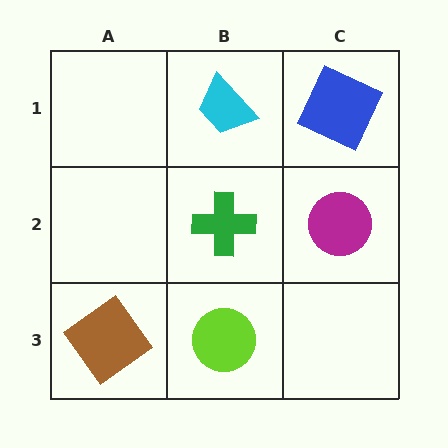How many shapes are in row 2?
2 shapes.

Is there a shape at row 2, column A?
No, that cell is empty.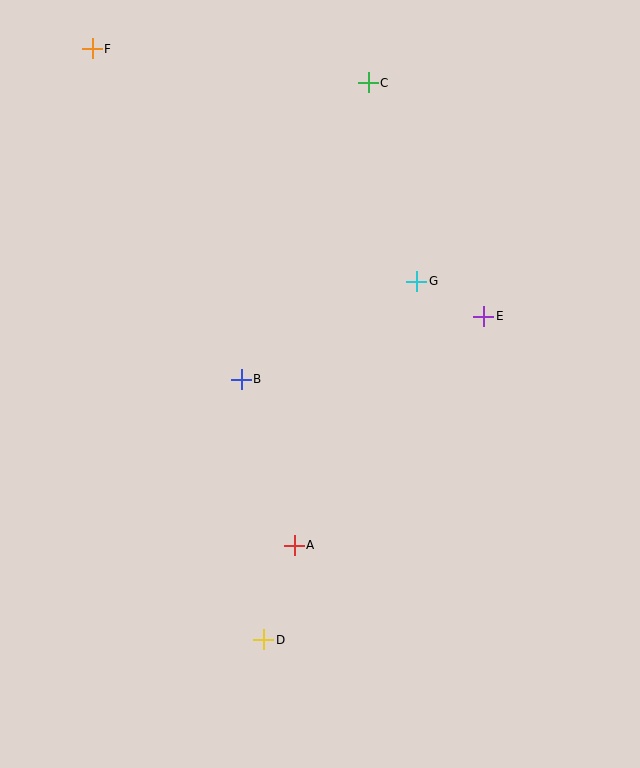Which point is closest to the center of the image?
Point B at (241, 379) is closest to the center.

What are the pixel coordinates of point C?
Point C is at (368, 83).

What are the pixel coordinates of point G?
Point G is at (417, 281).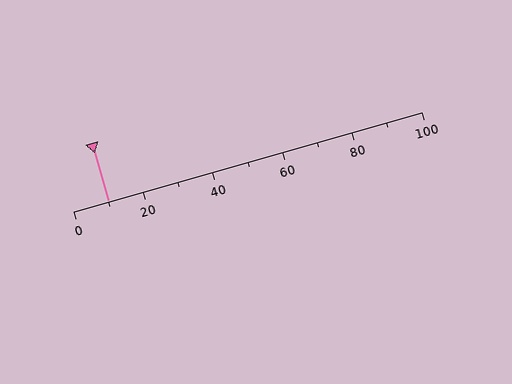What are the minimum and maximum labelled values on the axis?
The axis runs from 0 to 100.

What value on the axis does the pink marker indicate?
The marker indicates approximately 10.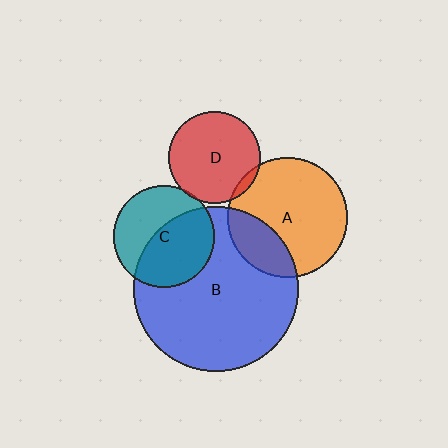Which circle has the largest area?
Circle B (blue).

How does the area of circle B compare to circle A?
Approximately 1.9 times.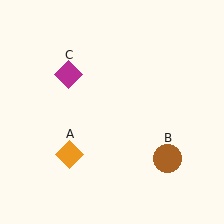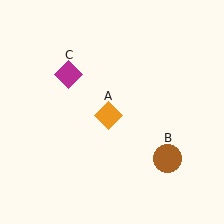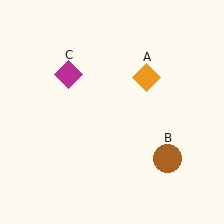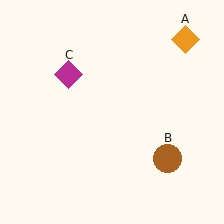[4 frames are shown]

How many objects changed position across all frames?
1 object changed position: orange diamond (object A).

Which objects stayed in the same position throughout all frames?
Brown circle (object B) and magenta diamond (object C) remained stationary.